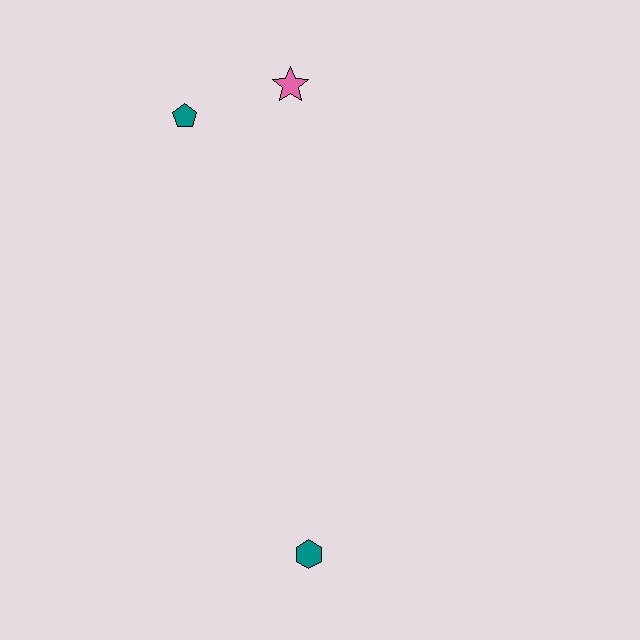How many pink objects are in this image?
There is 1 pink object.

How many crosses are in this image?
There are no crosses.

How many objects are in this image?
There are 3 objects.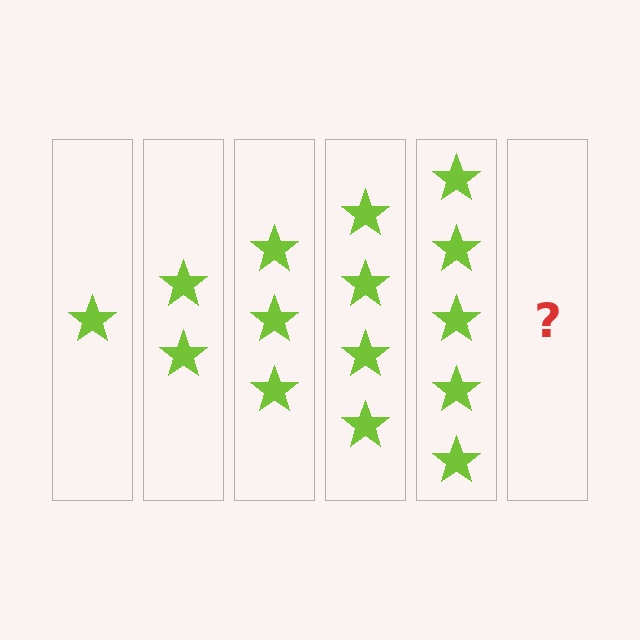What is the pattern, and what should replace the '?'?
The pattern is that each step adds one more star. The '?' should be 6 stars.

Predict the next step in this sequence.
The next step is 6 stars.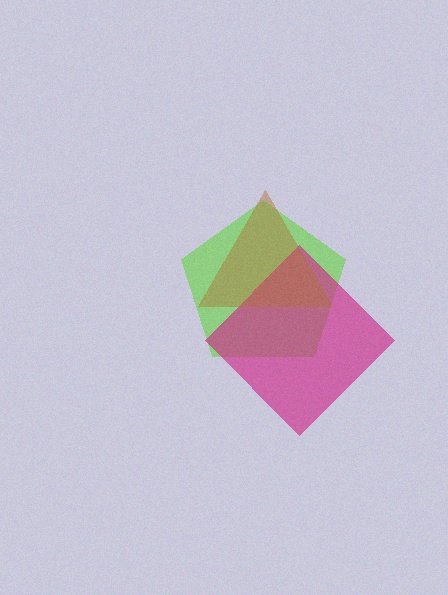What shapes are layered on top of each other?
The layered shapes are: a lime pentagon, a magenta diamond, a brown triangle.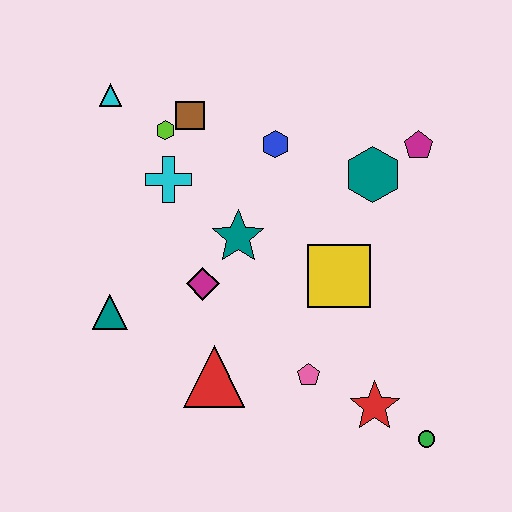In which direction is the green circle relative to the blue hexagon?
The green circle is below the blue hexagon.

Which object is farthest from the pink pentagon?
The cyan triangle is farthest from the pink pentagon.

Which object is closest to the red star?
The green circle is closest to the red star.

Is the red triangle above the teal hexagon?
No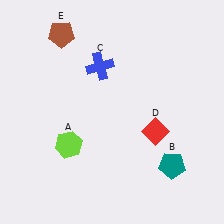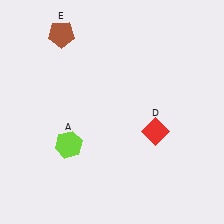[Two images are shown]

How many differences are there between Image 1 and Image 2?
There are 2 differences between the two images.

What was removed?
The teal pentagon (B), the blue cross (C) were removed in Image 2.